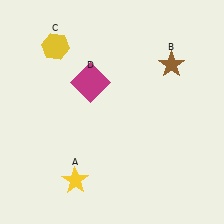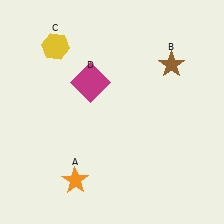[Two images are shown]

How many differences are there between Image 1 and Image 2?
There is 1 difference between the two images.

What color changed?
The star (A) changed from yellow in Image 1 to orange in Image 2.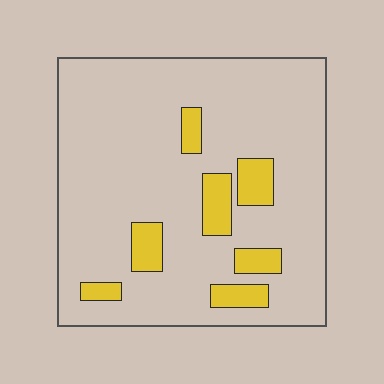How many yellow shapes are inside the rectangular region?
7.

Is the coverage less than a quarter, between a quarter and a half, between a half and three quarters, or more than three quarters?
Less than a quarter.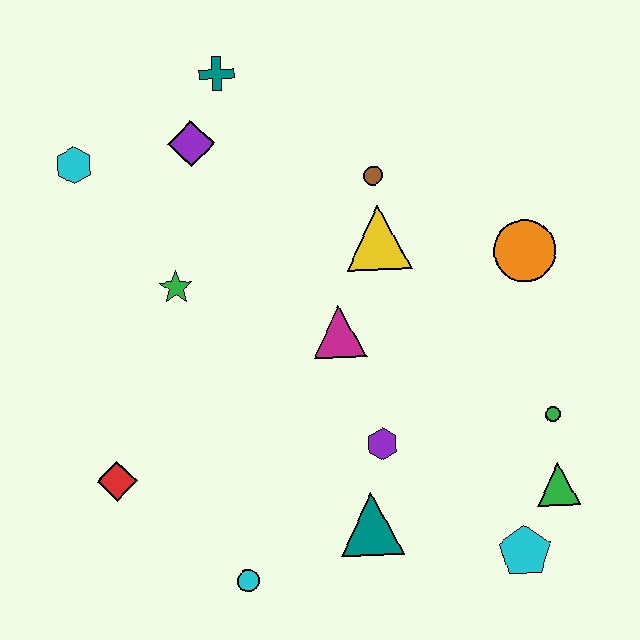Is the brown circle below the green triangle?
No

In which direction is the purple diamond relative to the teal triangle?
The purple diamond is above the teal triangle.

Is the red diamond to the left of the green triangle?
Yes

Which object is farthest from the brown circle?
The cyan circle is farthest from the brown circle.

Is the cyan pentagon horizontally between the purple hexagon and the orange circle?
Yes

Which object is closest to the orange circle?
The yellow triangle is closest to the orange circle.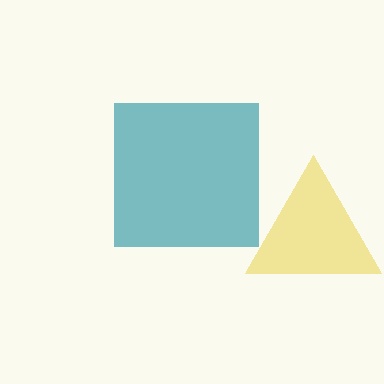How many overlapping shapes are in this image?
There are 2 overlapping shapes in the image.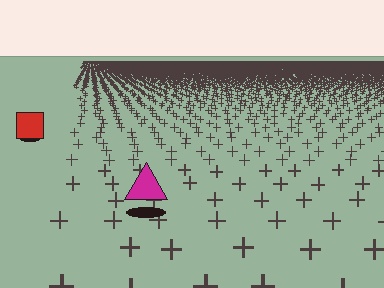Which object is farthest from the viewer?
The red square is farthest from the viewer. It appears smaller and the ground texture around it is denser.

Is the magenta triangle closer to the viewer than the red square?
Yes. The magenta triangle is closer — you can tell from the texture gradient: the ground texture is coarser near it.